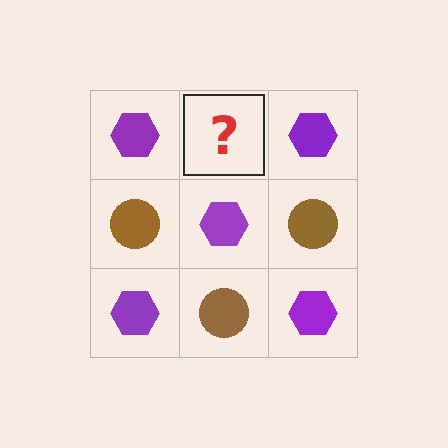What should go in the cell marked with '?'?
The missing cell should contain a brown circle.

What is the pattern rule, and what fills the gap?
The rule is that it alternates purple hexagon and brown circle in a checkerboard pattern. The gap should be filled with a brown circle.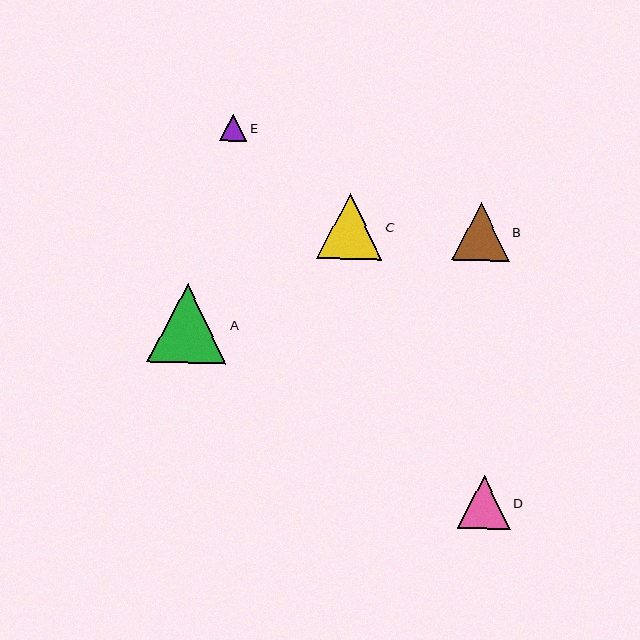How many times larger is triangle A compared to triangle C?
Triangle A is approximately 1.2 times the size of triangle C.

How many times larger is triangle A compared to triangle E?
Triangle A is approximately 2.9 times the size of triangle E.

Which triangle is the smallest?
Triangle E is the smallest with a size of approximately 27 pixels.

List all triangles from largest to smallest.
From largest to smallest: A, C, B, D, E.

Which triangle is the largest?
Triangle A is the largest with a size of approximately 79 pixels.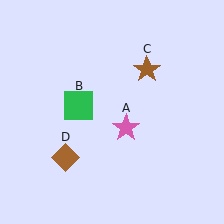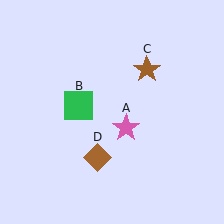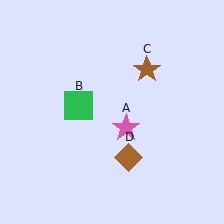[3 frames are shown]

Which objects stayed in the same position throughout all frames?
Pink star (object A) and green square (object B) and brown star (object C) remained stationary.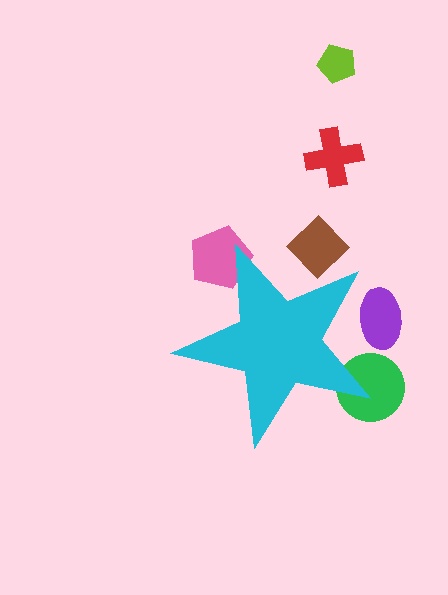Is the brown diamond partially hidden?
Yes, the brown diamond is partially hidden behind the cyan star.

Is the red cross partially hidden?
No, the red cross is fully visible.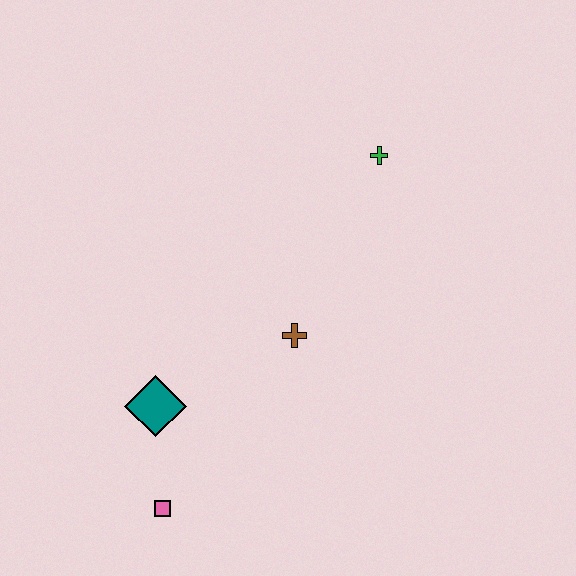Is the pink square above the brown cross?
No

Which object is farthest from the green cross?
The pink square is farthest from the green cross.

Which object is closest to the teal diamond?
The pink square is closest to the teal diamond.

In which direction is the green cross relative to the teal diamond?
The green cross is above the teal diamond.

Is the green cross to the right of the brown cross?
Yes